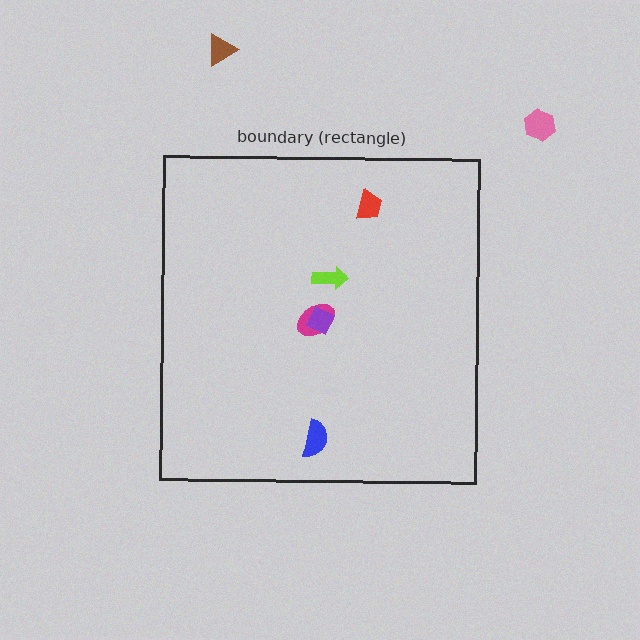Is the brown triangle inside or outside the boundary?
Outside.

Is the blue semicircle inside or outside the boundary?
Inside.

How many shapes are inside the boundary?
5 inside, 2 outside.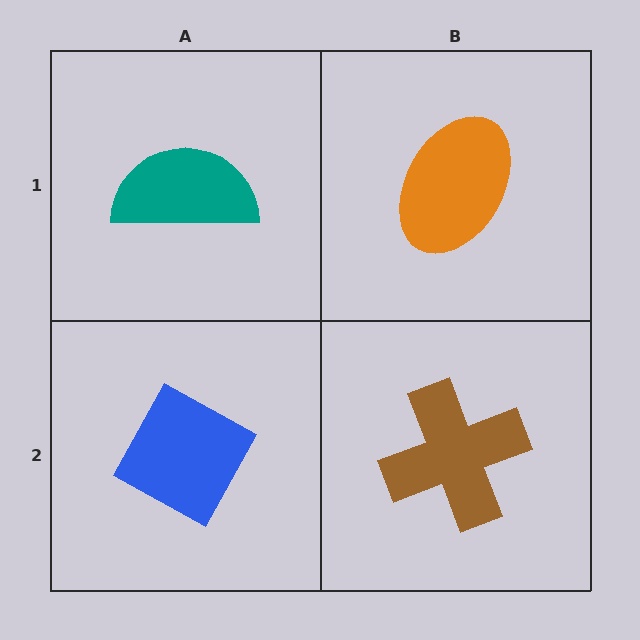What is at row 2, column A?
A blue diamond.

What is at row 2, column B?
A brown cross.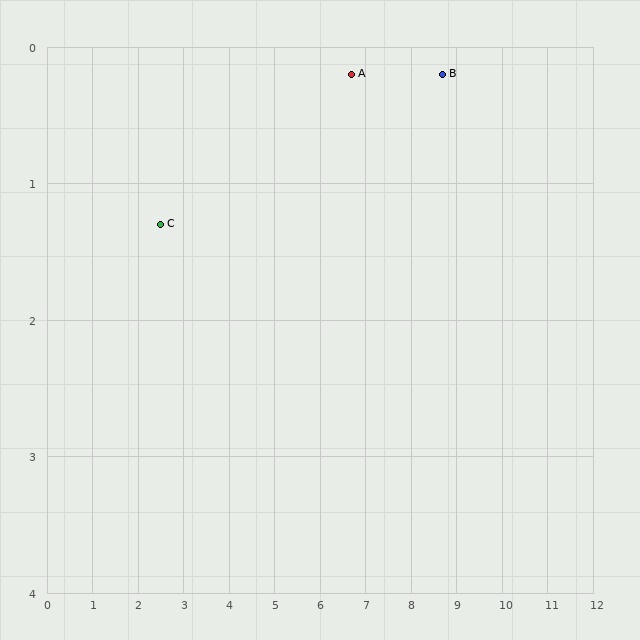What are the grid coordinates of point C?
Point C is at approximately (2.5, 1.3).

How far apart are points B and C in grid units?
Points B and C are about 6.3 grid units apart.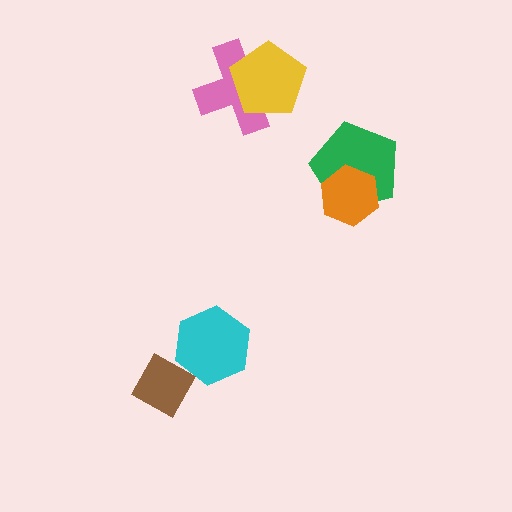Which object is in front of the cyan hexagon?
The brown diamond is in front of the cyan hexagon.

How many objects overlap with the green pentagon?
1 object overlaps with the green pentagon.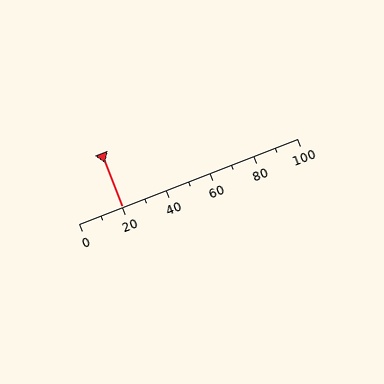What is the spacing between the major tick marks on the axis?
The major ticks are spaced 20 apart.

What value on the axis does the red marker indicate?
The marker indicates approximately 20.